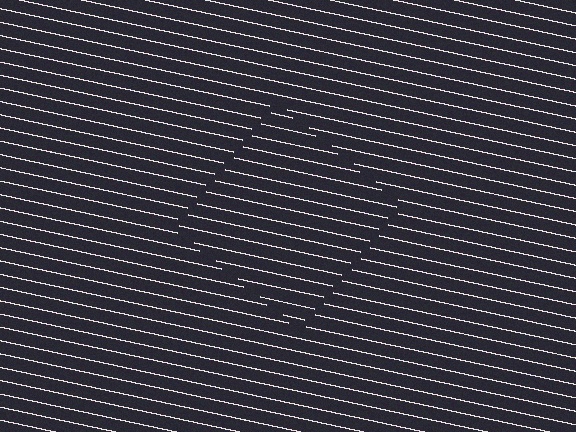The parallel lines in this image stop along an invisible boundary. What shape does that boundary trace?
An illusory square. The interior of the shape contains the same grating, shifted by half a period — the contour is defined by the phase discontinuity where line-ends from the inner and outer gratings abut.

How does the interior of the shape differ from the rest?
The interior of the shape contains the same grating, shifted by half a period — the contour is defined by the phase discontinuity where line-ends from the inner and outer gratings abut.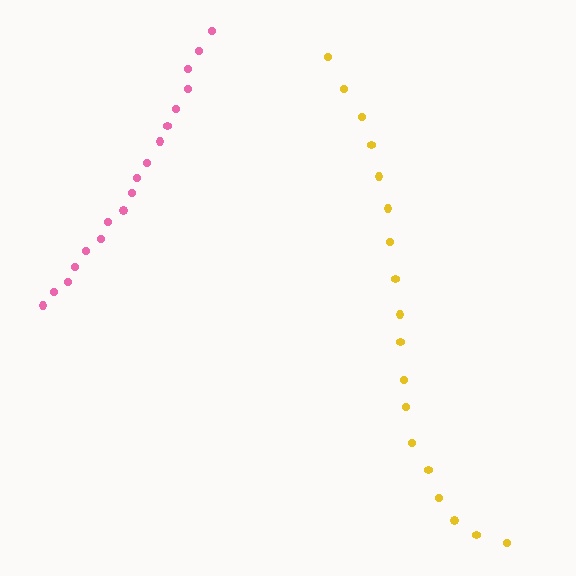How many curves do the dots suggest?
There are 2 distinct paths.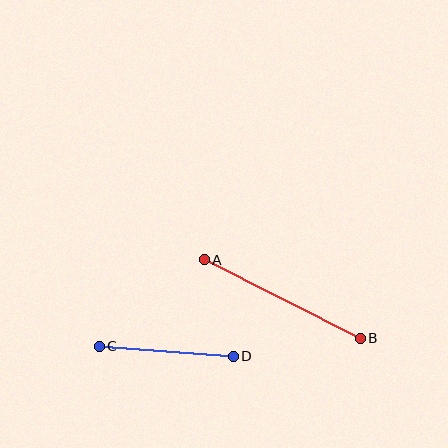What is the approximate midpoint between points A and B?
The midpoint is at approximately (282, 299) pixels.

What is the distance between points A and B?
The distance is approximately 174 pixels.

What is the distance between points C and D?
The distance is approximately 134 pixels.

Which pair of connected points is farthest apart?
Points A and B are farthest apart.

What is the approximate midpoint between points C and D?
The midpoint is at approximately (166, 351) pixels.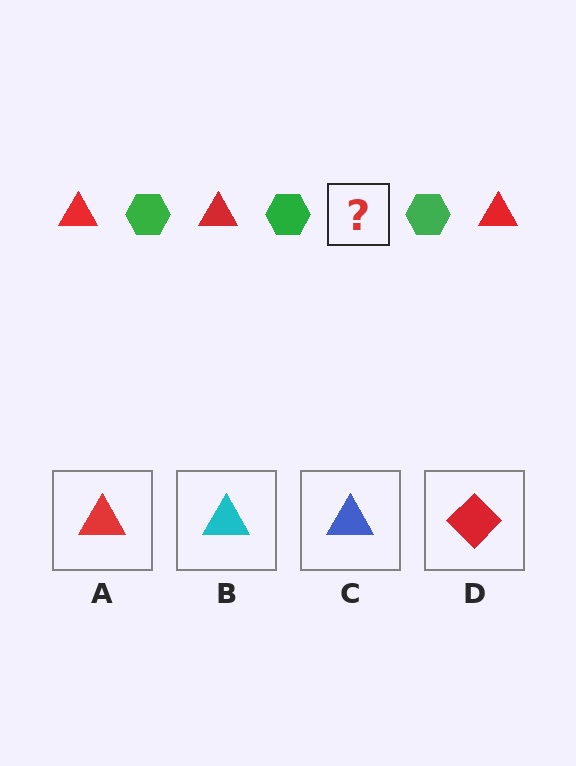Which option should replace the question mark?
Option A.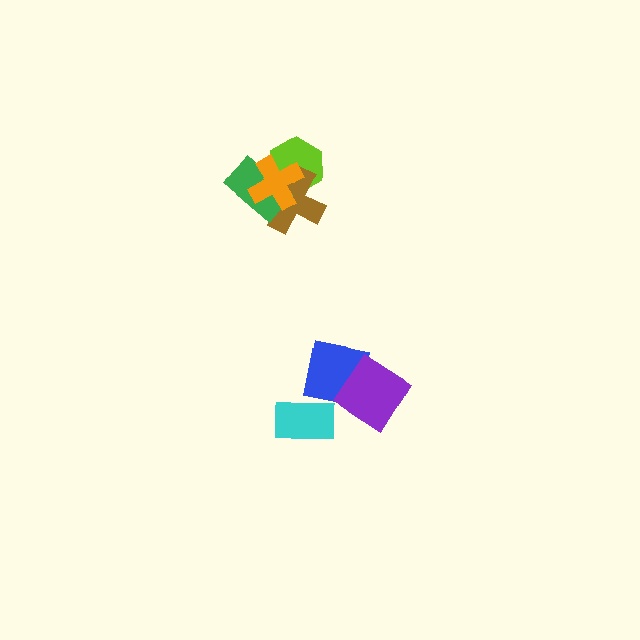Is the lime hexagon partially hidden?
Yes, it is partially covered by another shape.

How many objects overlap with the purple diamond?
1 object overlaps with the purple diamond.